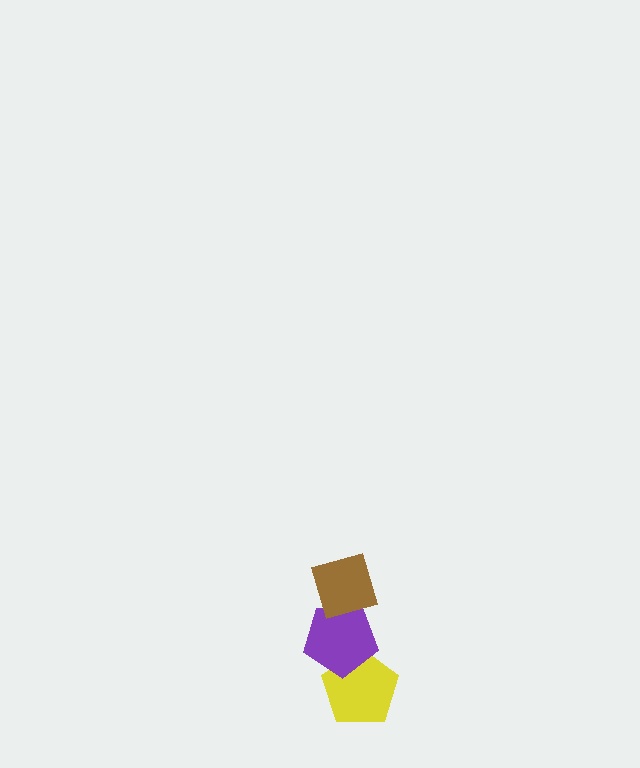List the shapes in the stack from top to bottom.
From top to bottom: the brown diamond, the purple pentagon, the yellow pentagon.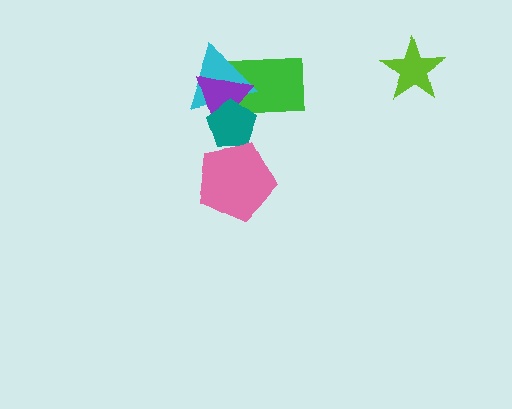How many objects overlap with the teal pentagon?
4 objects overlap with the teal pentagon.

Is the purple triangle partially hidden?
Yes, it is partially covered by another shape.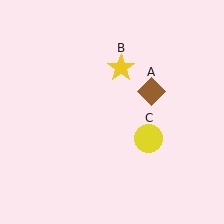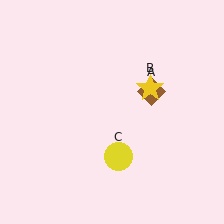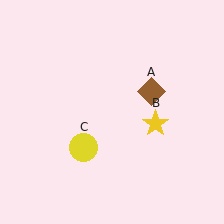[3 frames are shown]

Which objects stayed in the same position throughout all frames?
Brown diamond (object A) remained stationary.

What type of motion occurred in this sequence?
The yellow star (object B), yellow circle (object C) rotated clockwise around the center of the scene.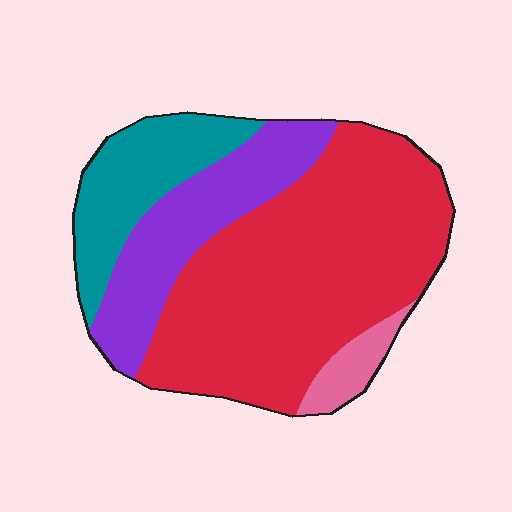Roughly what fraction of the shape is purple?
Purple covers 21% of the shape.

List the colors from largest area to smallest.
From largest to smallest: red, purple, teal, pink.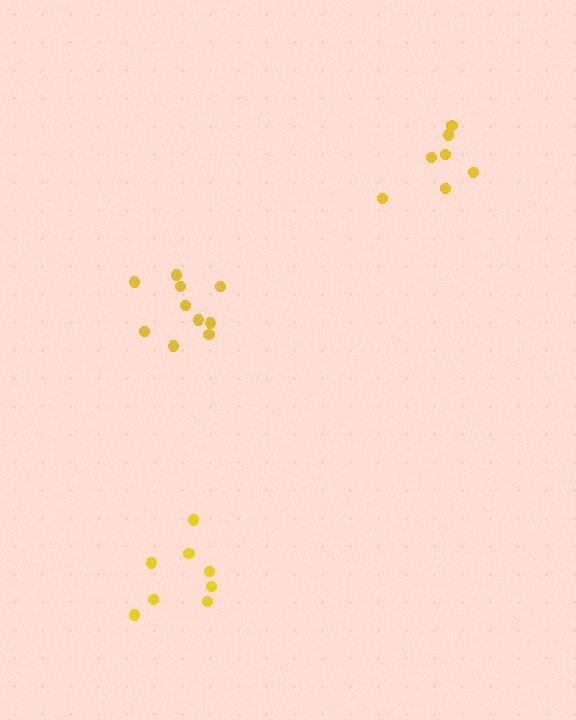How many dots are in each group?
Group 1: 8 dots, Group 2: 7 dots, Group 3: 10 dots (25 total).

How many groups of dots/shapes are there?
There are 3 groups.